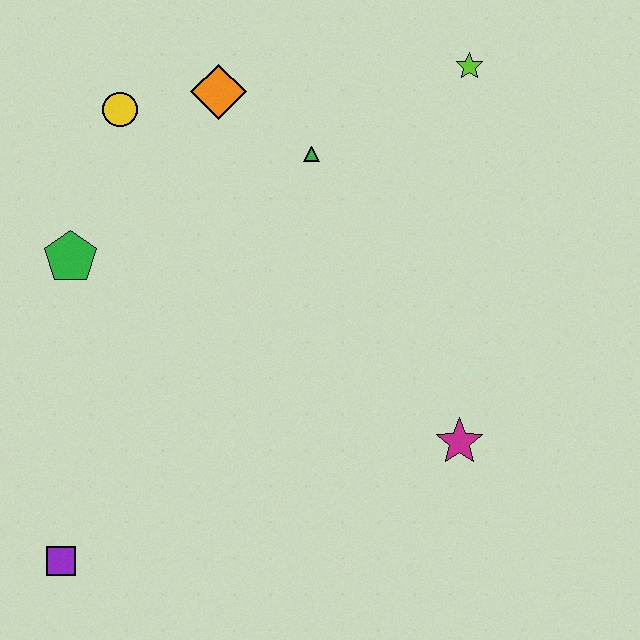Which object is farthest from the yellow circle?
The magenta star is farthest from the yellow circle.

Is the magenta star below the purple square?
No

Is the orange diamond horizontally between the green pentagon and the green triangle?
Yes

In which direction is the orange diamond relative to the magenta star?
The orange diamond is above the magenta star.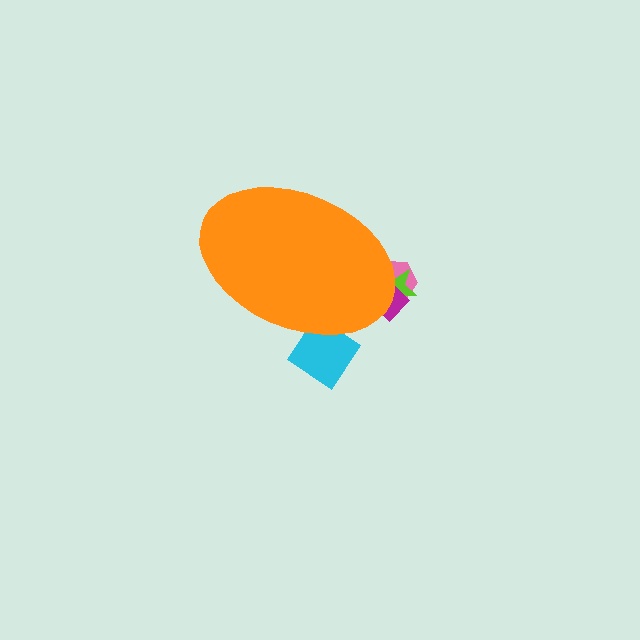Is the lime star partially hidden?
Yes, the lime star is partially hidden behind the orange ellipse.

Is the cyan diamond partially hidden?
Yes, the cyan diamond is partially hidden behind the orange ellipse.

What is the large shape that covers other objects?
An orange ellipse.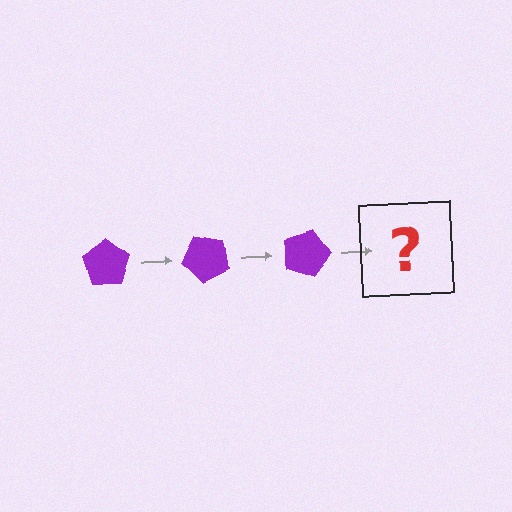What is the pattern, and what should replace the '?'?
The pattern is that the pentagon rotates 45 degrees each step. The '?' should be a purple pentagon rotated 135 degrees.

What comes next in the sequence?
The next element should be a purple pentagon rotated 135 degrees.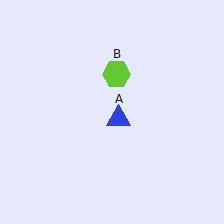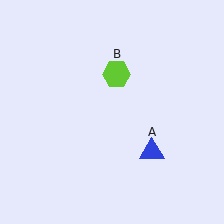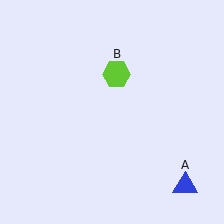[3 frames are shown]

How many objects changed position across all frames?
1 object changed position: blue triangle (object A).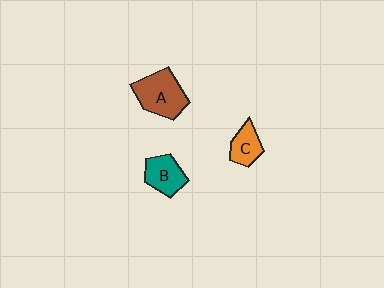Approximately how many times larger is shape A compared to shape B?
Approximately 1.5 times.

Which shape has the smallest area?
Shape C (orange).